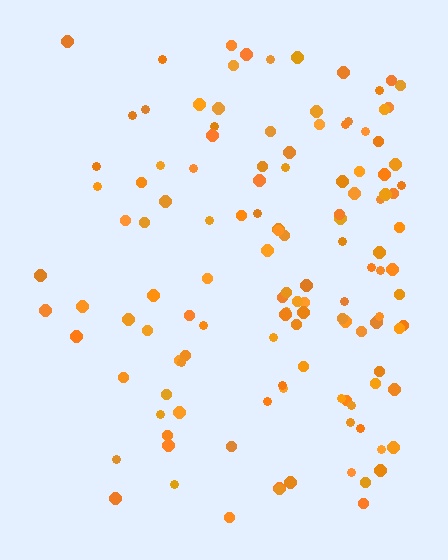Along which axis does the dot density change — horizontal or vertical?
Horizontal.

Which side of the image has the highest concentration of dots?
The right.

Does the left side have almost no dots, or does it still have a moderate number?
Still a moderate number, just noticeably fewer than the right.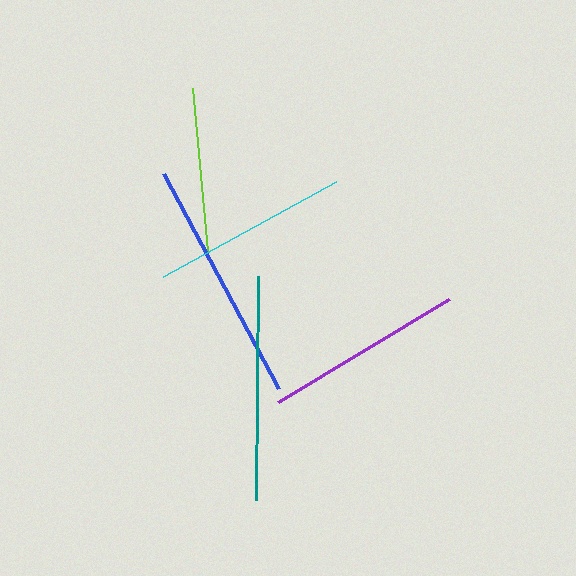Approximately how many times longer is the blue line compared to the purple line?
The blue line is approximately 1.2 times the length of the purple line.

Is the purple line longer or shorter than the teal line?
The teal line is longer than the purple line.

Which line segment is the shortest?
The lime line is the shortest at approximately 164 pixels.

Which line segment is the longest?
The blue line is the longest at approximately 244 pixels.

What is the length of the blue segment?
The blue segment is approximately 244 pixels long.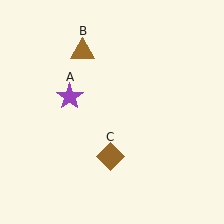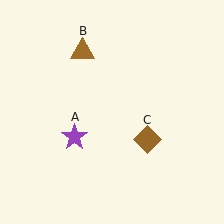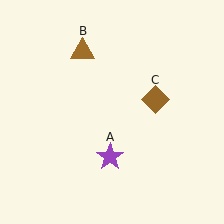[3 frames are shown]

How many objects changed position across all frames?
2 objects changed position: purple star (object A), brown diamond (object C).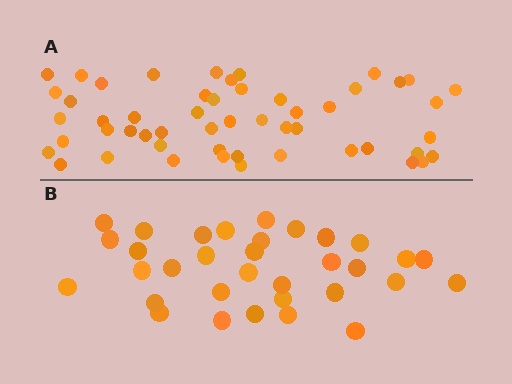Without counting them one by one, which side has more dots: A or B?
Region A (the top region) has more dots.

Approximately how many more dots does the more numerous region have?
Region A has approximately 20 more dots than region B.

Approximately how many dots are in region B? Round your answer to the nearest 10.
About 30 dots. (The exact count is 33, which rounds to 30.)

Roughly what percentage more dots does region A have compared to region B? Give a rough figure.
About 60% more.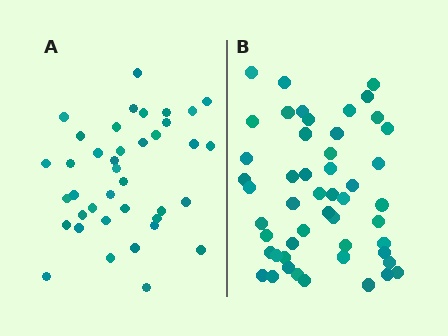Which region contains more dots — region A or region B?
Region B (the right region) has more dots.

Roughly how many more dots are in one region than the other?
Region B has roughly 12 or so more dots than region A.